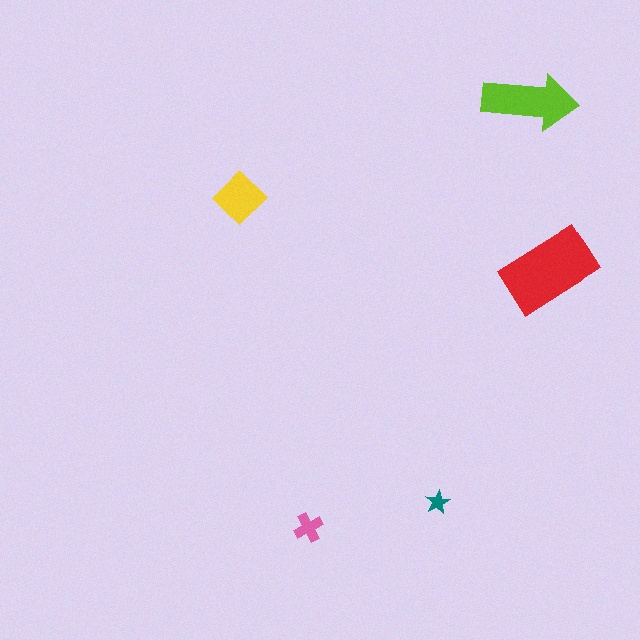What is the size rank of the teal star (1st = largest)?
5th.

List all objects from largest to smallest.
The red rectangle, the lime arrow, the yellow diamond, the pink cross, the teal star.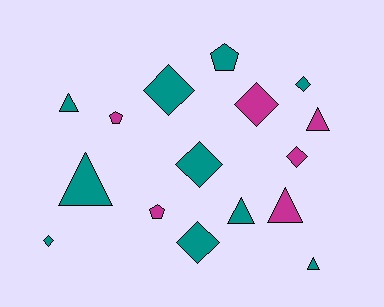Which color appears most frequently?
Teal, with 10 objects.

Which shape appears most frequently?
Diamond, with 7 objects.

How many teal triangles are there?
There are 4 teal triangles.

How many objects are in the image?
There are 16 objects.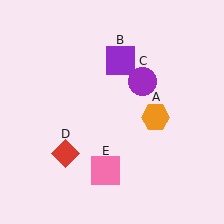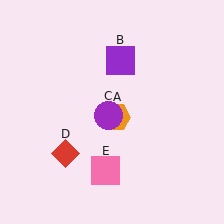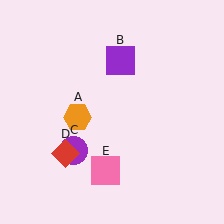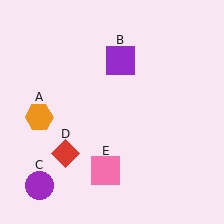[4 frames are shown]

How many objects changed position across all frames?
2 objects changed position: orange hexagon (object A), purple circle (object C).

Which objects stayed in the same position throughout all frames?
Purple square (object B) and red diamond (object D) and pink square (object E) remained stationary.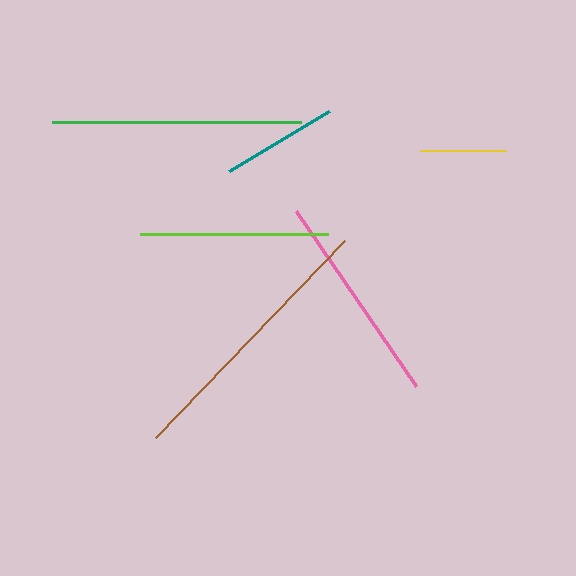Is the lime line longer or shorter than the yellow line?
The lime line is longer than the yellow line.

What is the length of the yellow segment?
The yellow segment is approximately 85 pixels long.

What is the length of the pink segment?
The pink segment is approximately 213 pixels long.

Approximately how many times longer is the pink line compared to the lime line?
The pink line is approximately 1.1 times the length of the lime line.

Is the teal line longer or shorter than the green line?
The green line is longer than the teal line.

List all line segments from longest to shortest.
From longest to shortest: brown, green, pink, lime, teal, yellow.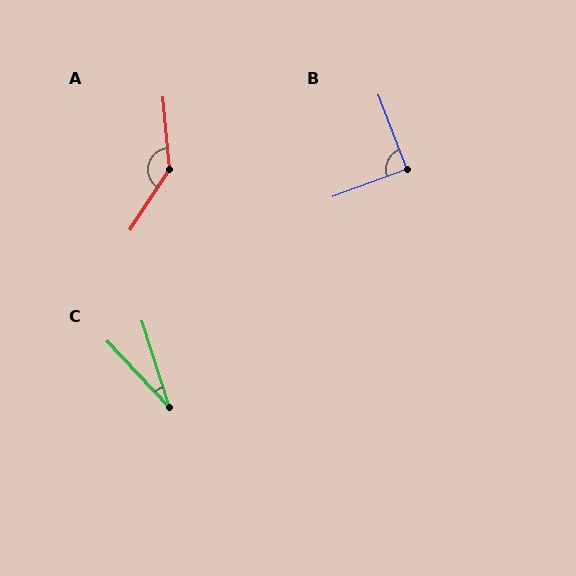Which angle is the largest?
A, at approximately 141 degrees.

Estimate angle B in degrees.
Approximately 89 degrees.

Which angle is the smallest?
C, at approximately 26 degrees.